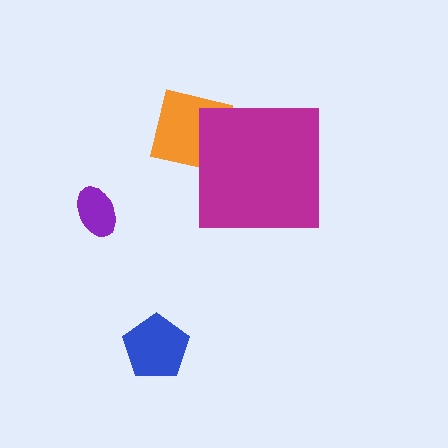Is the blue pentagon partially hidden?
No, the blue pentagon is fully visible.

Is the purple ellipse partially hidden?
No, the purple ellipse is fully visible.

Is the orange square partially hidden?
Yes, the orange square is partially hidden behind the magenta square.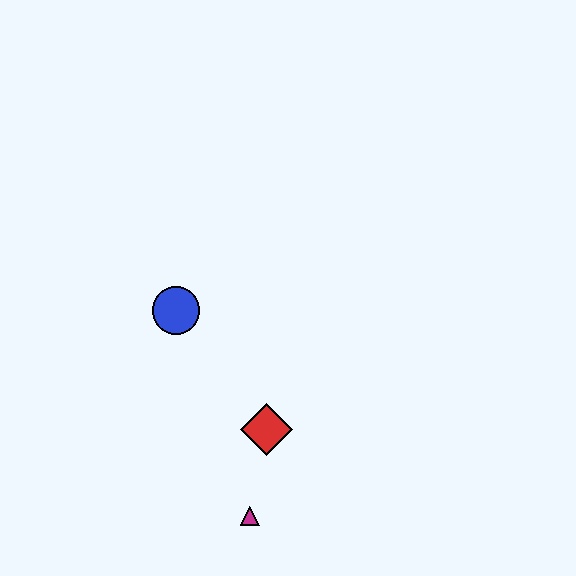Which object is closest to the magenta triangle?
The red diamond is closest to the magenta triangle.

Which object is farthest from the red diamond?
The blue circle is farthest from the red diamond.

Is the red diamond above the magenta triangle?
Yes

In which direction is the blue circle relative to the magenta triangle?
The blue circle is above the magenta triangle.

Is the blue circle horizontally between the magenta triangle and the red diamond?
No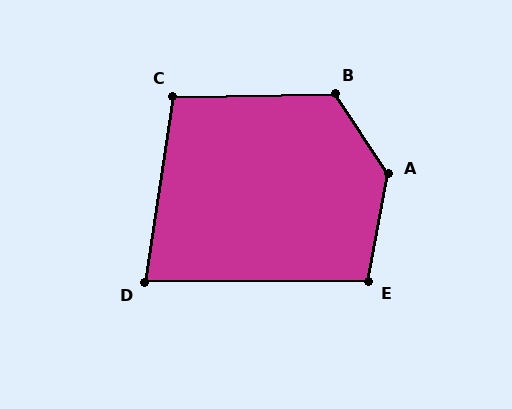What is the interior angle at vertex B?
Approximately 123 degrees (obtuse).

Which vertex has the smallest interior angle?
D, at approximately 81 degrees.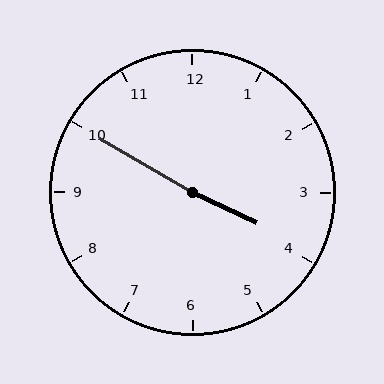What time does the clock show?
3:50.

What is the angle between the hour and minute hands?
Approximately 175 degrees.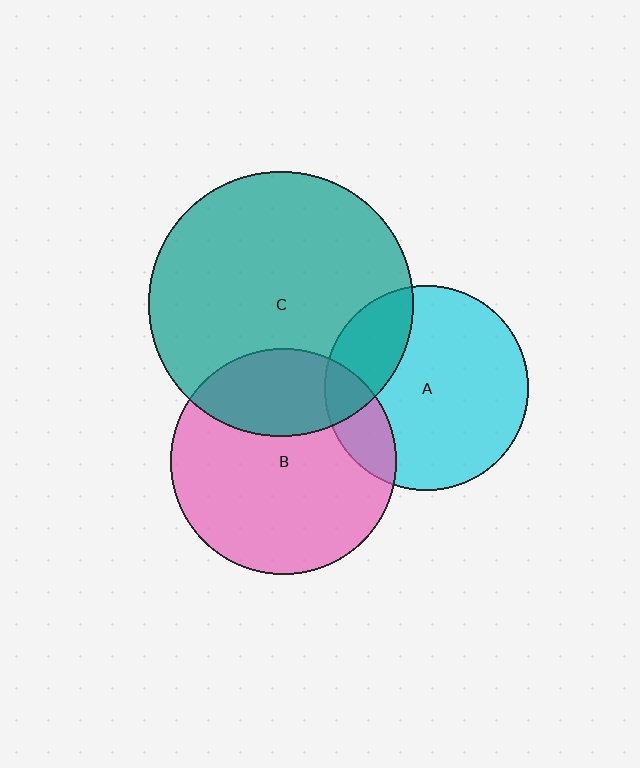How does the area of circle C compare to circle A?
Approximately 1.7 times.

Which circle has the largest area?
Circle C (teal).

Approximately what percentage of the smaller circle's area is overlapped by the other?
Approximately 15%.